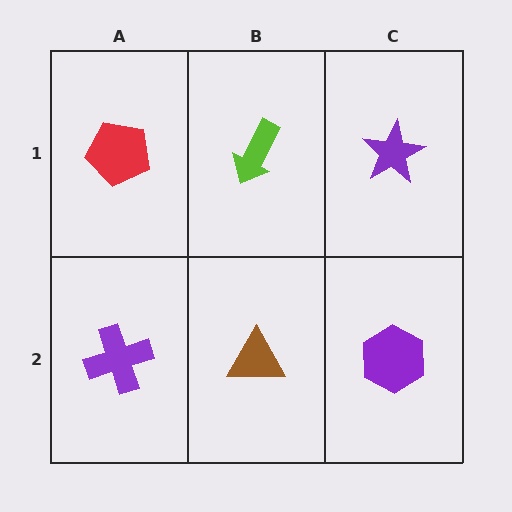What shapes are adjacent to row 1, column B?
A brown triangle (row 2, column B), a red pentagon (row 1, column A), a purple star (row 1, column C).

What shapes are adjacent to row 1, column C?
A purple hexagon (row 2, column C), a lime arrow (row 1, column B).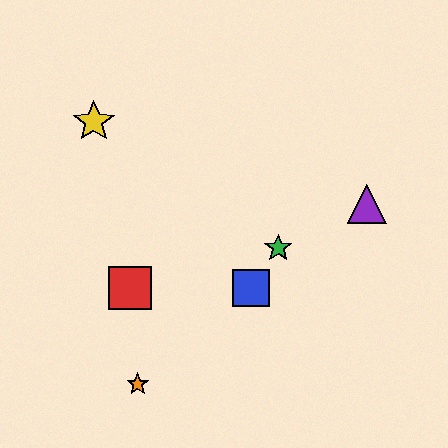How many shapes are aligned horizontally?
2 shapes (the red square, the blue square) are aligned horizontally.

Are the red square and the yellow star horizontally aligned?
No, the red square is at y≈288 and the yellow star is at y≈122.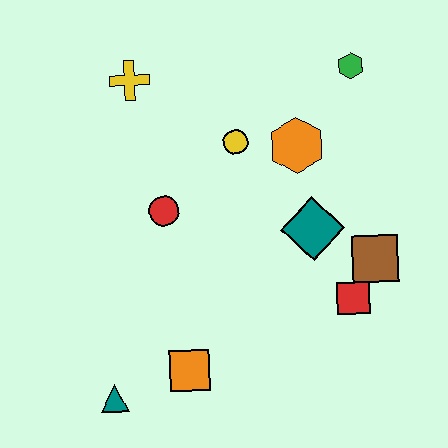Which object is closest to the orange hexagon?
The yellow circle is closest to the orange hexagon.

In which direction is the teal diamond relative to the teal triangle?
The teal diamond is to the right of the teal triangle.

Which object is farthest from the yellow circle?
The teal triangle is farthest from the yellow circle.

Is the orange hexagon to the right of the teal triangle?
Yes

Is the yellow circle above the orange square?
Yes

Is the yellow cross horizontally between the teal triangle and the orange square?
Yes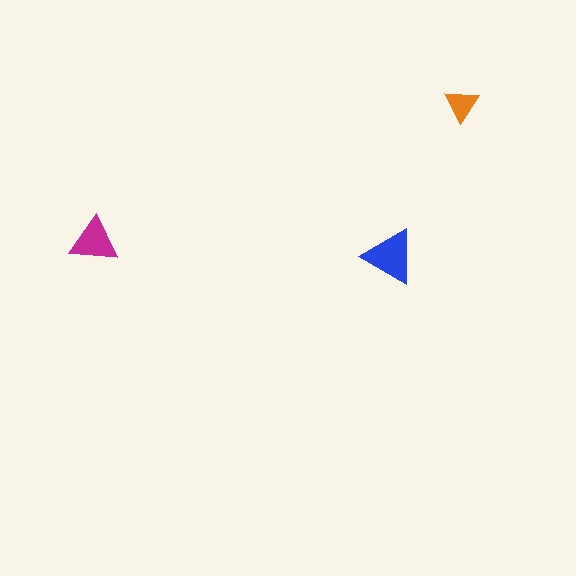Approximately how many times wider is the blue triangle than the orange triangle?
About 1.5 times wider.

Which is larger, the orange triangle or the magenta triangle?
The magenta one.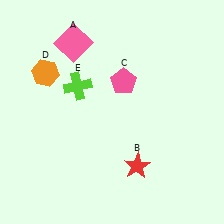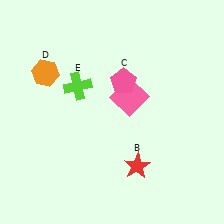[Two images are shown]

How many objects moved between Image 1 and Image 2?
1 object moved between the two images.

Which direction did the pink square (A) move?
The pink square (A) moved right.